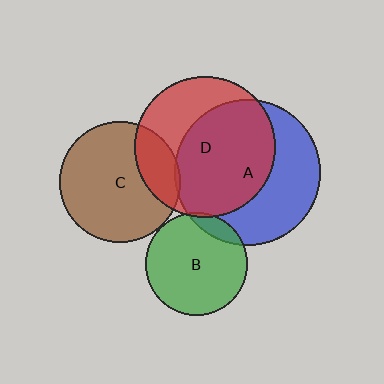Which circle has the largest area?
Circle A (blue).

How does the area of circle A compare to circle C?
Approximately 1.4 times.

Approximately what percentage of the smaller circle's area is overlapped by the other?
Approximately 5%.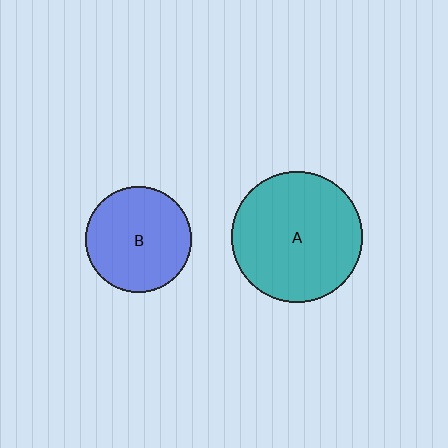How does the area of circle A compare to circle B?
Approximately 1.5 times.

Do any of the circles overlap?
No, none of the circles overlap.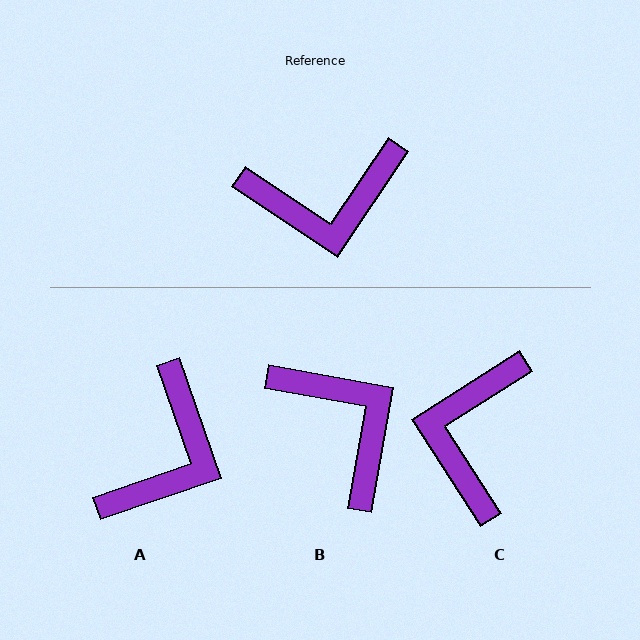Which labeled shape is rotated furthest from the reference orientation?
B, about 114 degrees away.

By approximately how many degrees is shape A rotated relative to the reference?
Approximately 53 degrees counter-clockwise.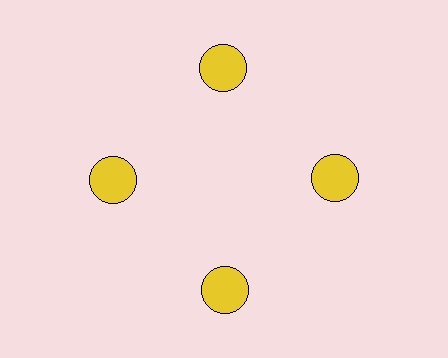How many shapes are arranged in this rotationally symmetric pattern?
There are 4 shapes, arranged in 4 groups of 1.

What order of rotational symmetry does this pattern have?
This pattern has 4-fold rotational symmetry.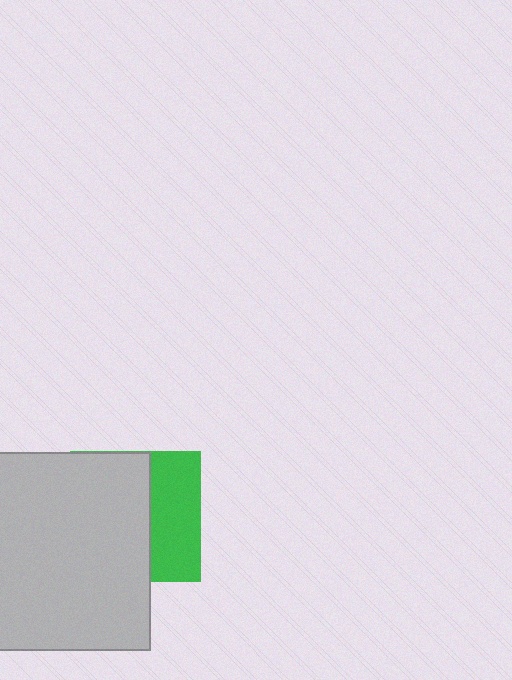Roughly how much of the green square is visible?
A small part of it is visible (roughly 38%).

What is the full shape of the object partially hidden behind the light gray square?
The partially hidden object is a green square.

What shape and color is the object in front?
The object in front is a light gray square.